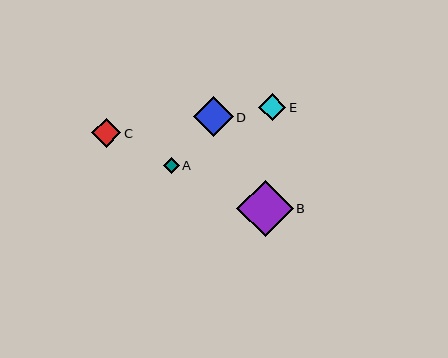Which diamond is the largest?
Diamond B is the largest with a size of approximately 56 pixels.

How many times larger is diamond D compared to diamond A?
Diamond D is approximately 2.4 times the size of diamond A.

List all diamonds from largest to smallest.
From largest to smallest: B, D, C, E, A.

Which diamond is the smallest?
Diamond A is the smallest with a size of approximately 16 pixels.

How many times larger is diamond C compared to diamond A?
Diamond C is approximately 1.8 times the size of diamond A.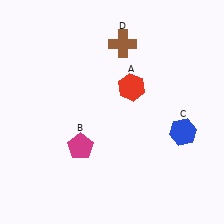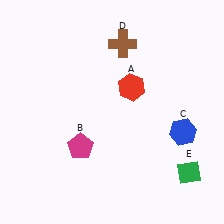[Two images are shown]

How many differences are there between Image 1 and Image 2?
There is 1 difference between the two images.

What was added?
A green diamond (E) was added in Image 2.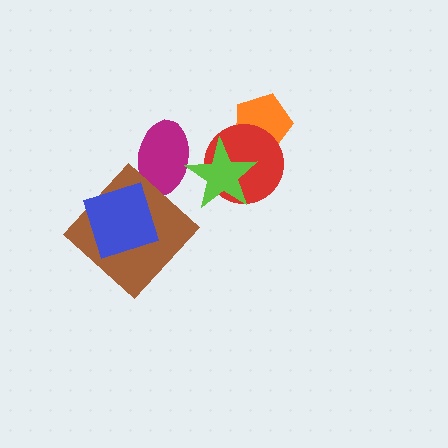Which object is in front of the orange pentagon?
The red circle is in front of the orange pentagon.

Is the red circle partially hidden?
Yes, it is partially covered by another shape.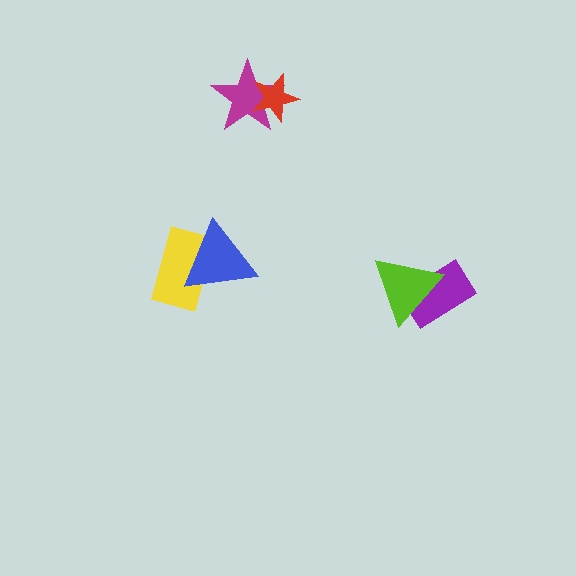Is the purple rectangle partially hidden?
Yes, it is partially covered by another shape.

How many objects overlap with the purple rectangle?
1 object overlaps with the purple rectangle.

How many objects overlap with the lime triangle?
1 object overlaps with the lime triangle.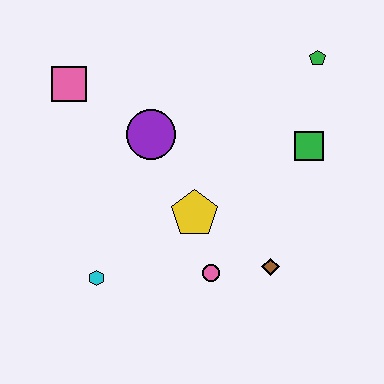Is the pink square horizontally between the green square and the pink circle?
No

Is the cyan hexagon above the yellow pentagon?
No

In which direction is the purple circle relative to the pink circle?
The purple circle is above the pink circle.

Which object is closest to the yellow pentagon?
The pink circle is closest to the yellow pentagon.